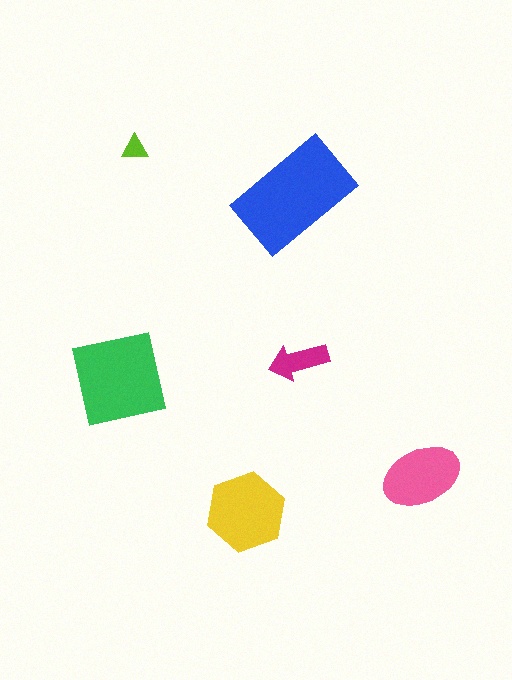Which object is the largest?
The blue rectangle.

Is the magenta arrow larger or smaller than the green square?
Smaller.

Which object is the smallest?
The lime triangle.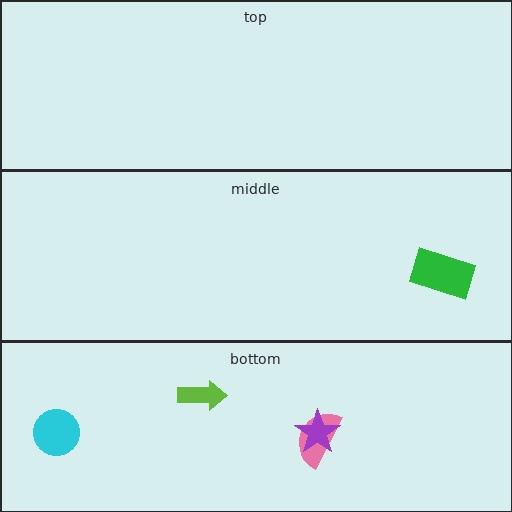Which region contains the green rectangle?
The middle region.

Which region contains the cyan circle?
The bottom region.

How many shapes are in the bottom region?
4.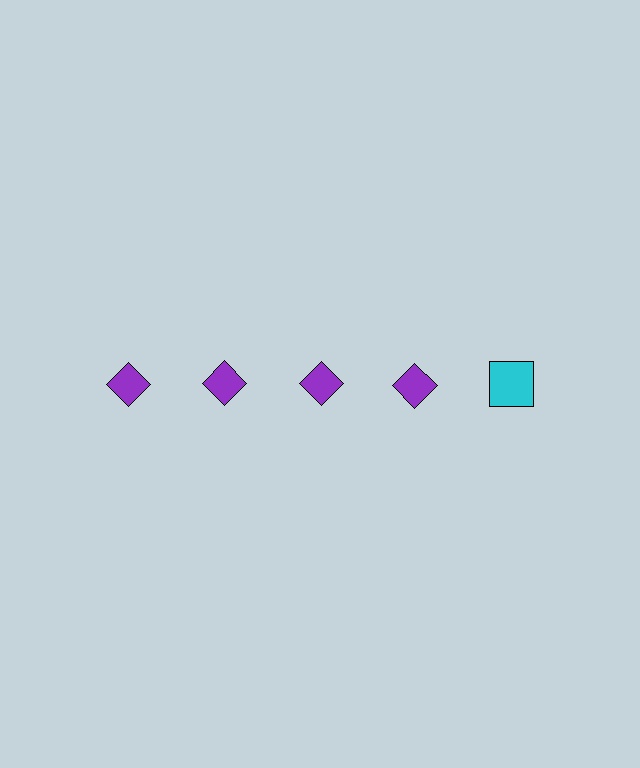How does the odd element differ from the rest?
It differs in both color (cyan instead of purple) and shape (square instead of diamond).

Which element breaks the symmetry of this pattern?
The cyan square in the top row, rightmost column breaks the symmetry. All other shapes are purple diamonds.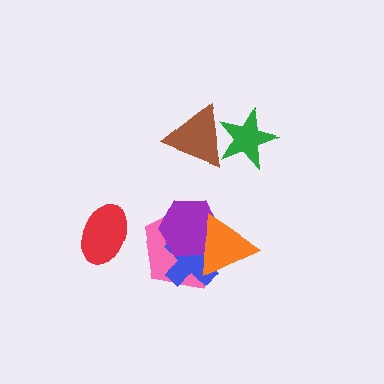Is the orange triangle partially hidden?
No, no other shape covers it.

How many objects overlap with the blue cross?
3 objects overlap with the blue cross.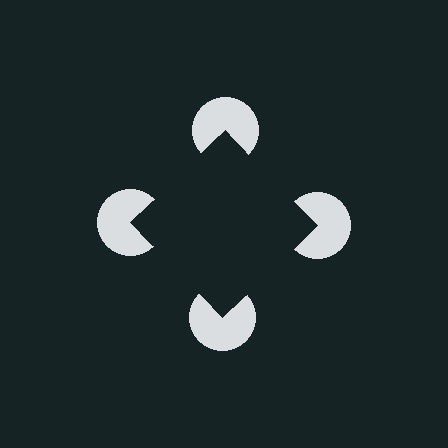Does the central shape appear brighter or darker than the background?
It typically appears slightly darker than the background, even though no actual brightness change is drawn.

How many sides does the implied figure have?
4 sides.